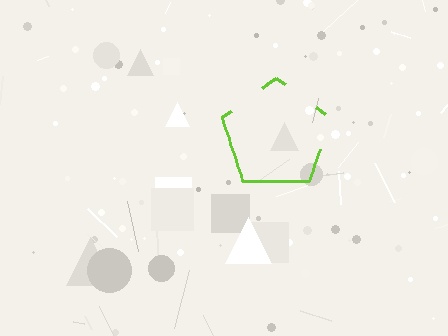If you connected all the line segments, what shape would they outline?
They would outline a pentagon.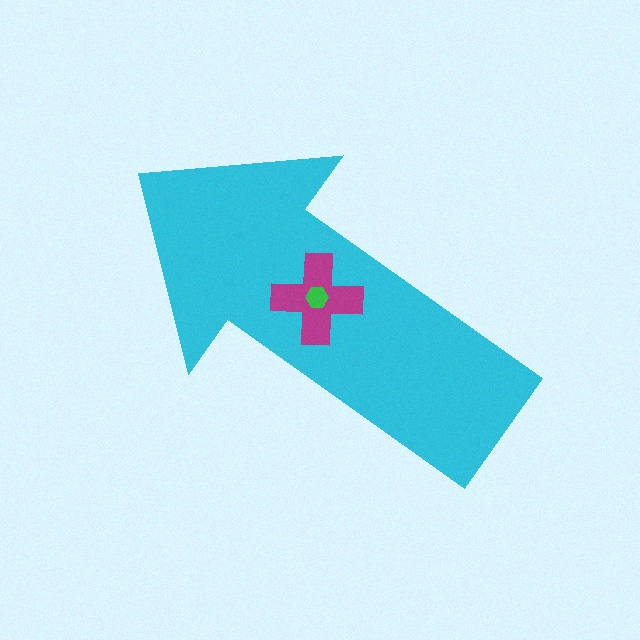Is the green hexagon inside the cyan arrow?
Yes.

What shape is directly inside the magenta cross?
The green hexagon.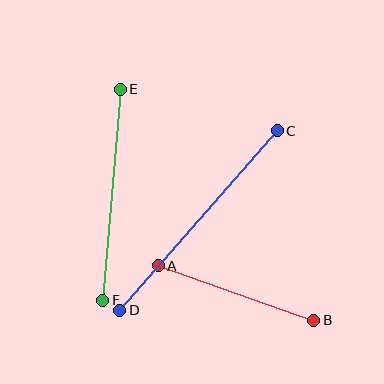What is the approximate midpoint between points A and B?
The midpoint is at approximately (236, 293) pixels.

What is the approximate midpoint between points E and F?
The midpoint is at approximately (112, 195) pixels.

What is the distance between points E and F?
The distance is approximately 212 pixels.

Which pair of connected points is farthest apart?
Points C and D are farthest apart.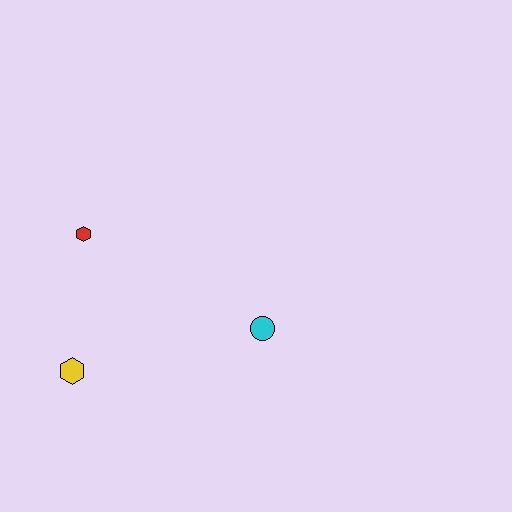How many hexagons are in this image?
There are 2 hexagons.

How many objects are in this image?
There are 3 objects.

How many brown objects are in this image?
There are no brown objects.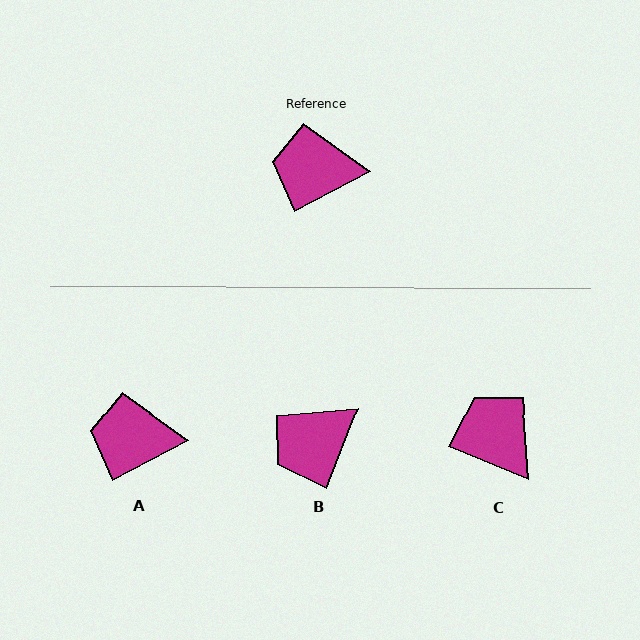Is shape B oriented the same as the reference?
No, it is off by about 41 degrees.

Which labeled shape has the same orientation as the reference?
A.